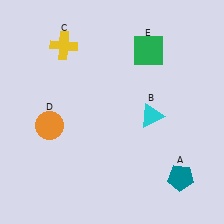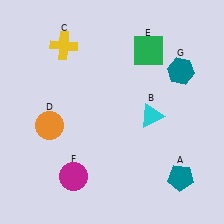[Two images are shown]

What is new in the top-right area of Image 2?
A teal hexagon (G) was added in the top-right area of Image 2.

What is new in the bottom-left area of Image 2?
A magenta circle (F) was added in the bottom-left area of Image 2.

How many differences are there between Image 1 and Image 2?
There are 2 differences between the two images.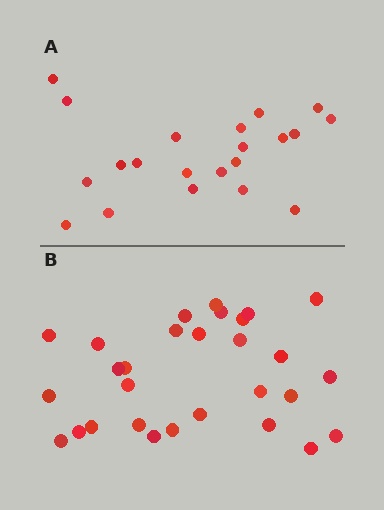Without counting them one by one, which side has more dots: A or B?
Region B (the bottom region) has more dots.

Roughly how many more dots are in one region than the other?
Region B has roughly 8 or so more dots than region A.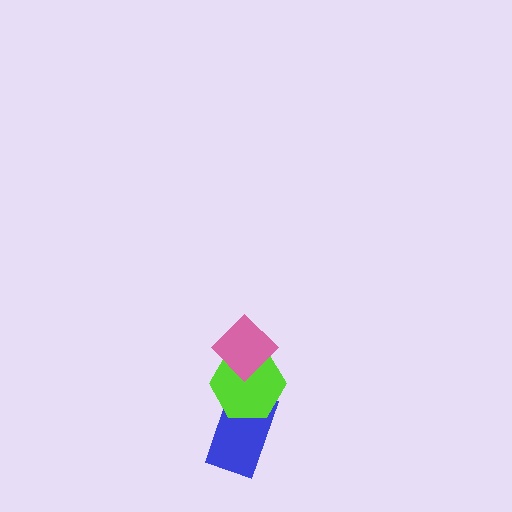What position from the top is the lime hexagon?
The lime hexagon is 2nd from the top.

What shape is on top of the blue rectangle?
The lime hexagon is on top of the blue rectangle.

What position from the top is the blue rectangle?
The blue rectangle is 3rd from the top.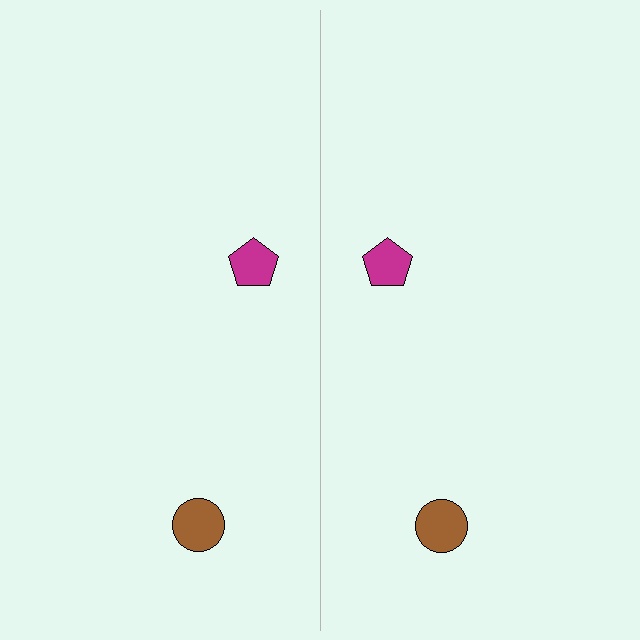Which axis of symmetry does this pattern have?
The pattern has a vertical axis of symmetry running through the center of the image.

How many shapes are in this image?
There are 4 shapes in this image.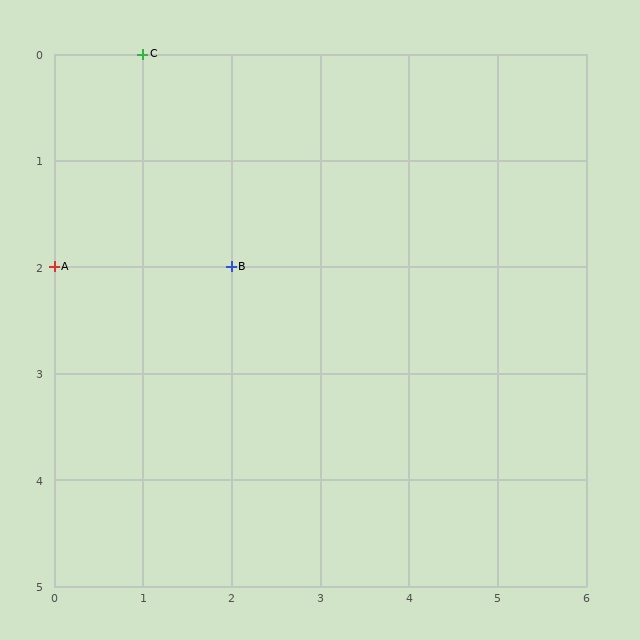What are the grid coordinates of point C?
Point C is at grid coordinates (1, 0).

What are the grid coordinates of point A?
Point A is at grid coordinates (0, 2).